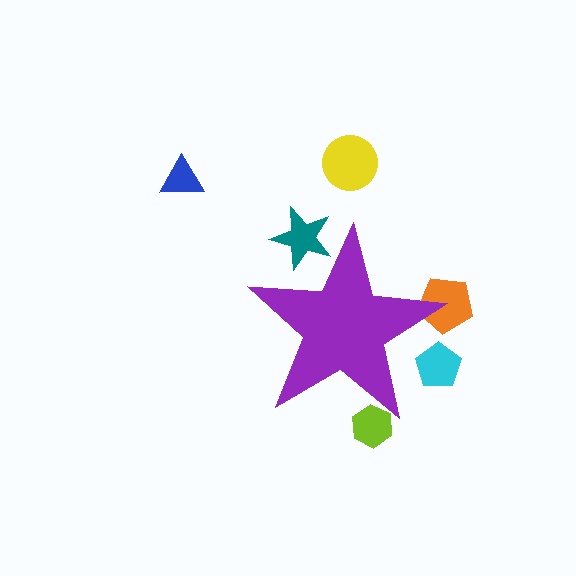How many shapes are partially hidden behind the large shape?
4 shapes are partially hidden.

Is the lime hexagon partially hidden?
Yes, the lime hexagon is partially hidden behind the purple star.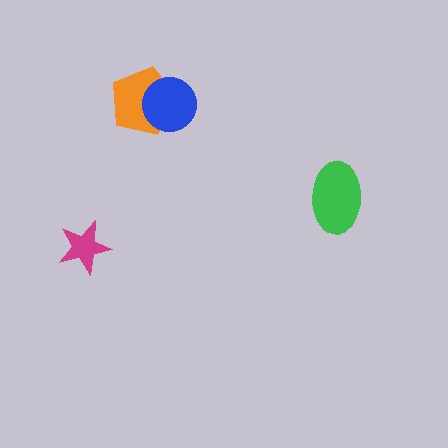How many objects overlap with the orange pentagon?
1 object overlaps with the orange pentagon.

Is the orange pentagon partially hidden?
Yes, it is partially covered by another shape.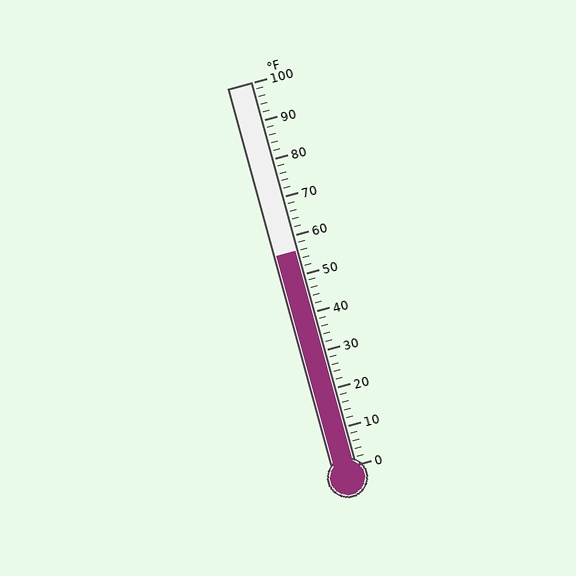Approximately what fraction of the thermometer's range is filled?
The thermometer is filled to approximately 55% of its range.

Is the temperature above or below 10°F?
The temperature is above 10°F.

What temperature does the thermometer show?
The thermometer shows approximately 56°F.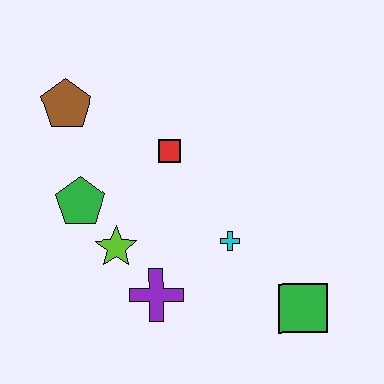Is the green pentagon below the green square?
No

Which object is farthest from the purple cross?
The brown pentagon is farthest from the purple cross.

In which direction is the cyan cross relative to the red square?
The cyan cross is below the red square.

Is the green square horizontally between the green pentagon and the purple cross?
No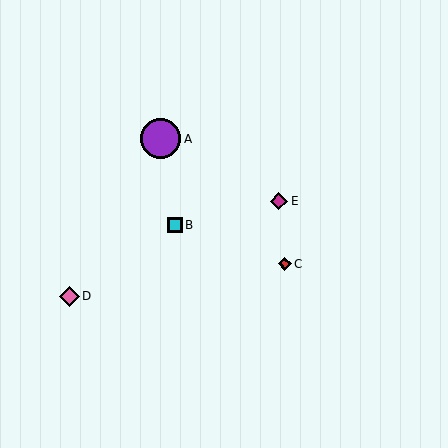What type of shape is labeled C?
Shape C is a red diamond.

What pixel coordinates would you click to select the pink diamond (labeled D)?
Click at (70, 296) to select the pink diamond D.